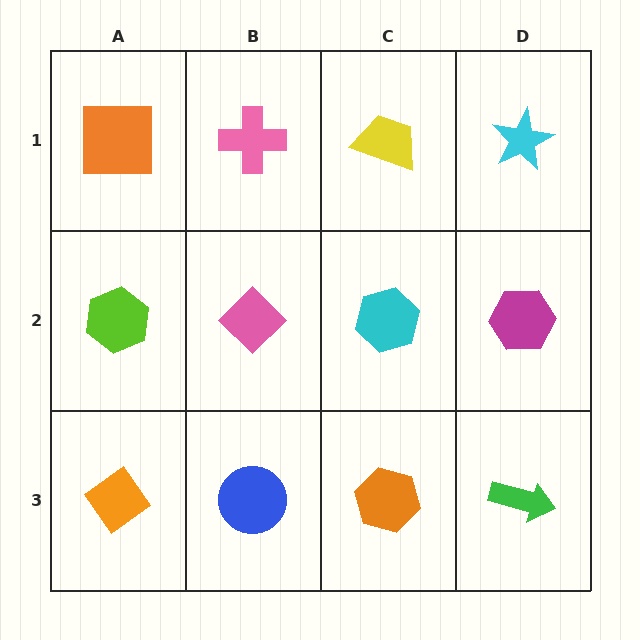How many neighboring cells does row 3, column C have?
3.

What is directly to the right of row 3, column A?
A blue circle.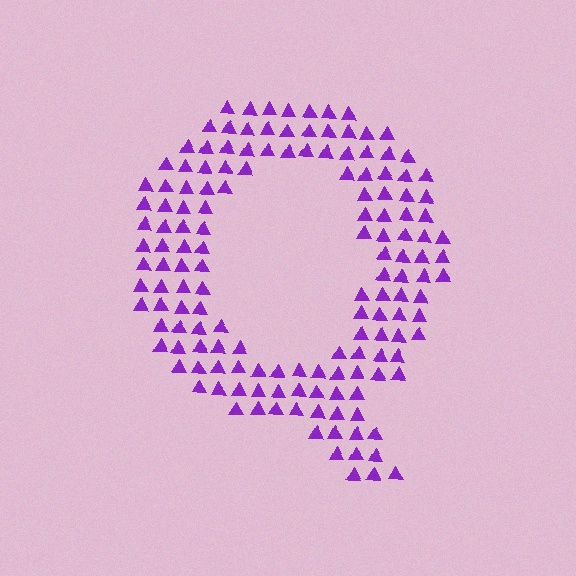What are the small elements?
The small elements are triangles.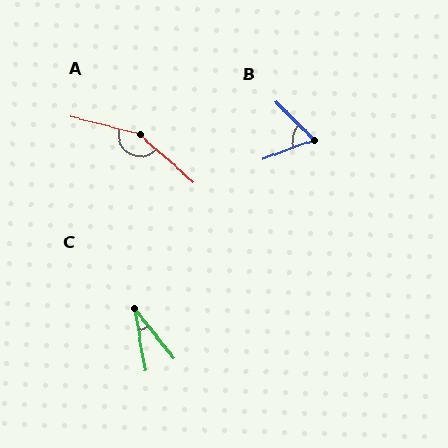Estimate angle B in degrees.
Approximately 66 degrees.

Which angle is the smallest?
C, at approximately 28 degrees.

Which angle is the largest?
A, at approximately 153 degrees.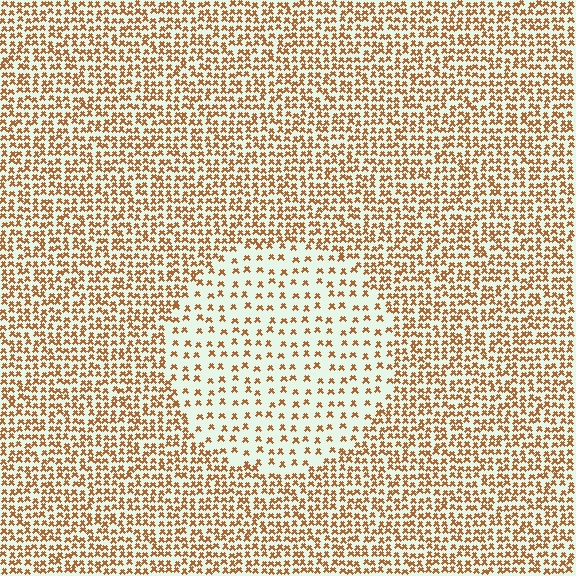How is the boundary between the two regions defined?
The boundary is defined by a change in element density (approximately 2.3x ratio). All elements are the same color, size, and shape.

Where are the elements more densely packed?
The elements are more densely packed outside the circle boundary.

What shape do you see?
I see a circle.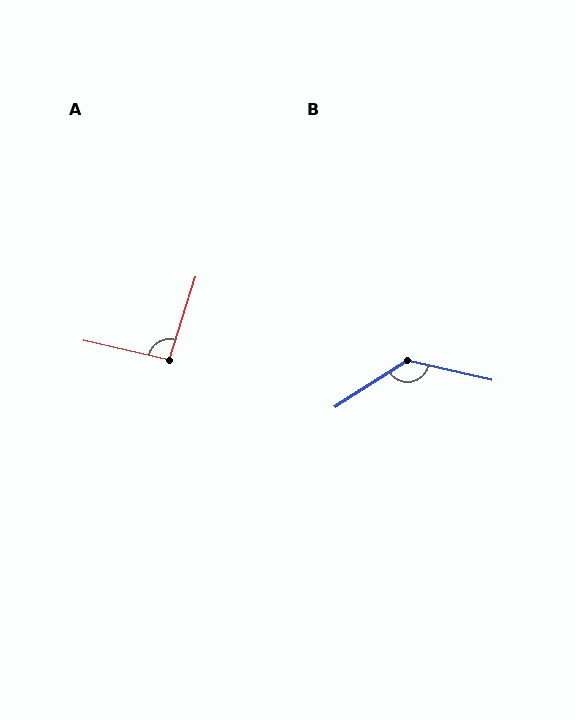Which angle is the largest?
B, at approximately 135 degrees.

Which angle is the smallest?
A, at approximately 95 degrees.